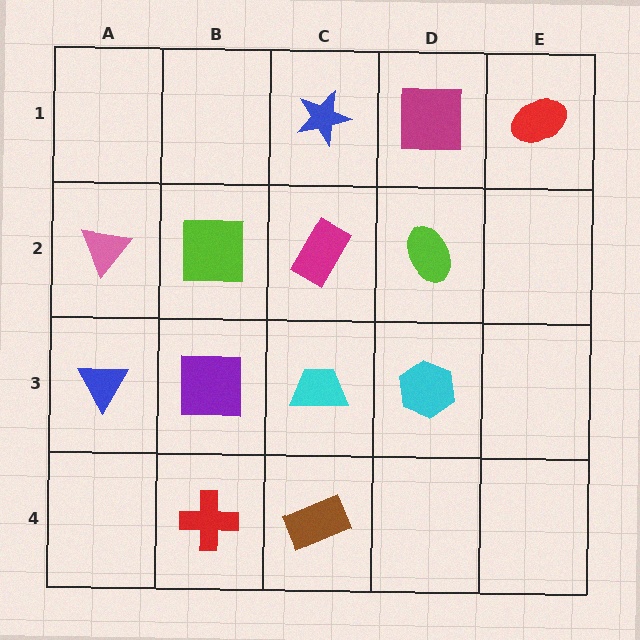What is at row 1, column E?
A red ellipse.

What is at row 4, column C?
A brown rectangle.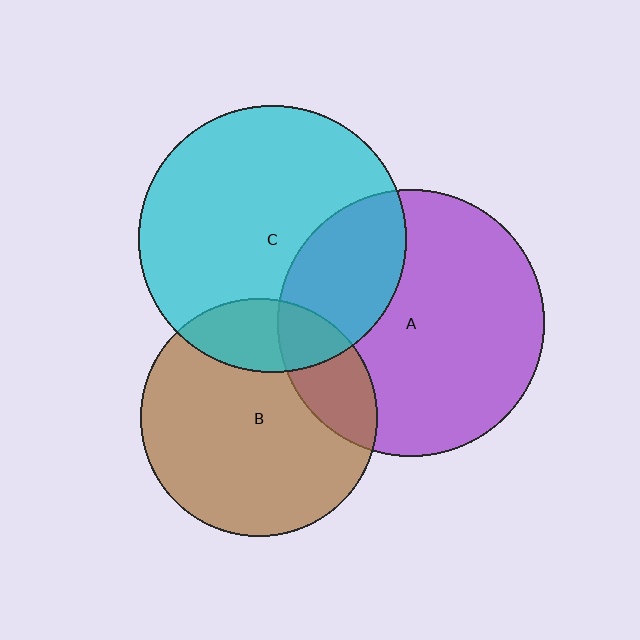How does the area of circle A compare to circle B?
Approximately 1.3 times.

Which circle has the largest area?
Circle C (cyan).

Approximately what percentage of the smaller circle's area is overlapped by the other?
Approximately 20%.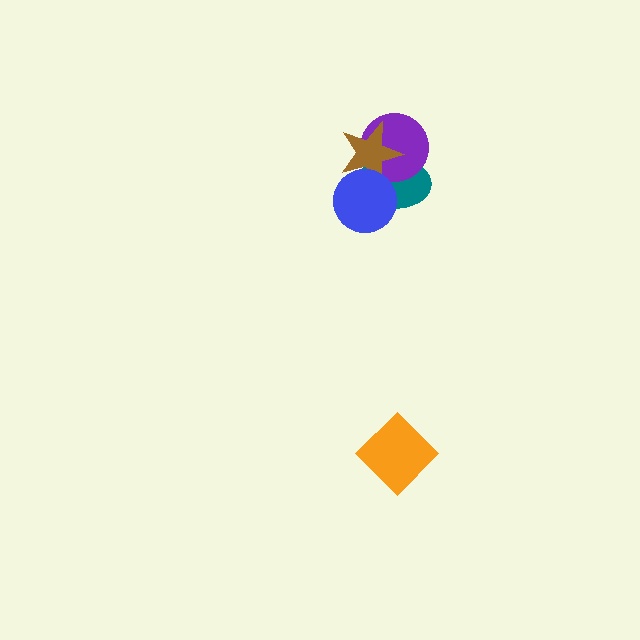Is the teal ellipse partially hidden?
Yes, it is partially covered by another shape.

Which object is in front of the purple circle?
The brown star is in front of the purple circle.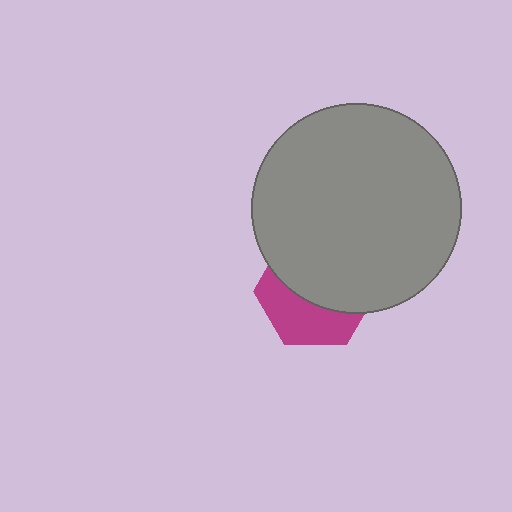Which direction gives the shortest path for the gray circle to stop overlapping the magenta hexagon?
Moving up gives the shortest separation.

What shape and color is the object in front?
The object in front is a gray circle.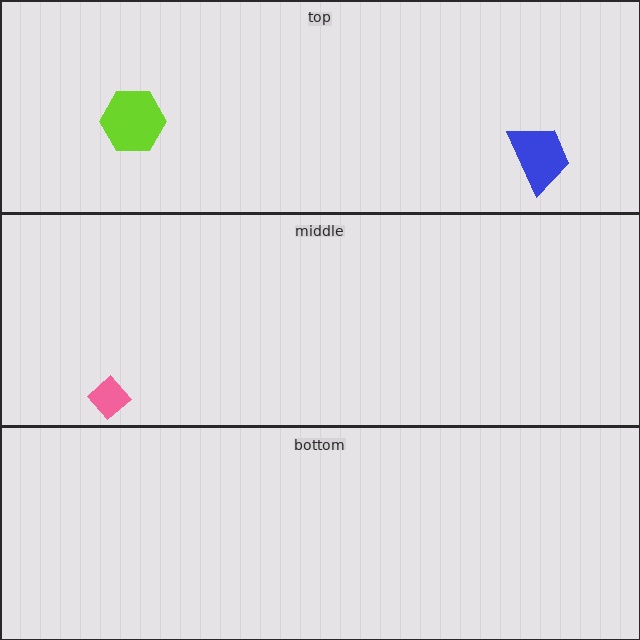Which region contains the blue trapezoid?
The top region.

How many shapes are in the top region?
2.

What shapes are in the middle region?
The pink diamond.